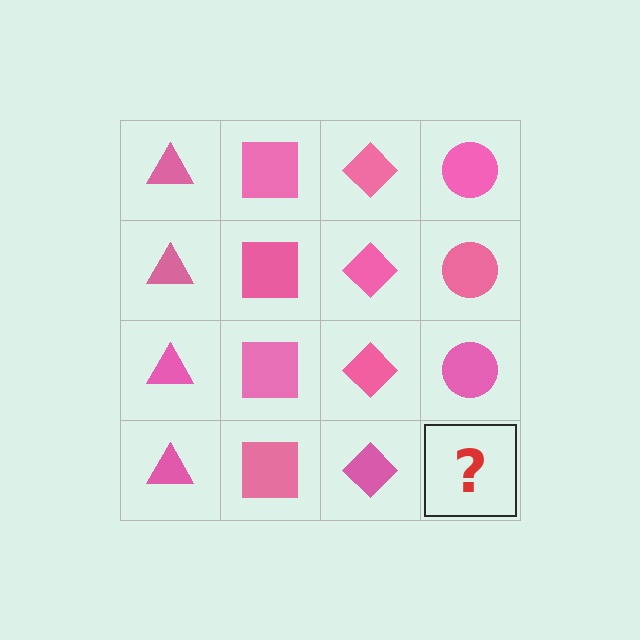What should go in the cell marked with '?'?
The missing cell should contain a pink circle.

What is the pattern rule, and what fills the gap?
The rule is that each column has a consistent shape. The gap should be filled with a pink circle.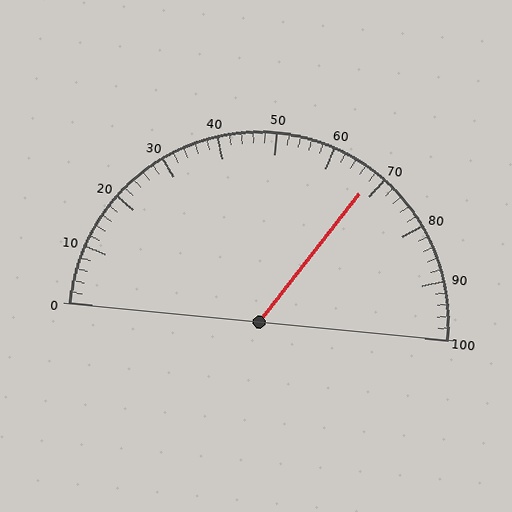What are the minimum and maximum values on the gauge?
The gauge ranges from 0 to 100.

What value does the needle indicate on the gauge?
The needle indicates approximately 68.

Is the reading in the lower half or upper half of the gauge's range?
The reading is in the upper half of the range (0 to 100).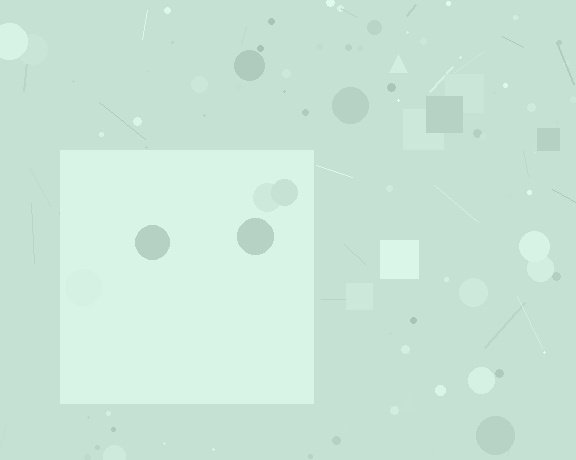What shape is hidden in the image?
A square is hidden in the image.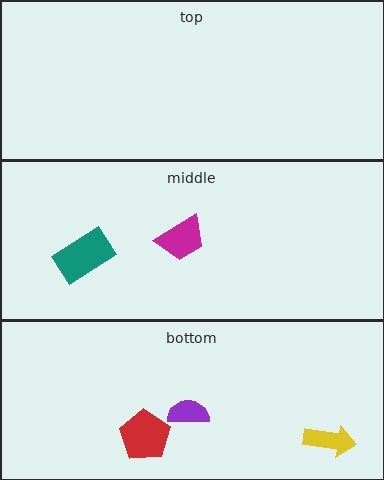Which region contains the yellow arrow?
The bottom region.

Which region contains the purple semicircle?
The bottom region.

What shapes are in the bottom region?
The red pentagon, the purple semicircle, the yellow arrow.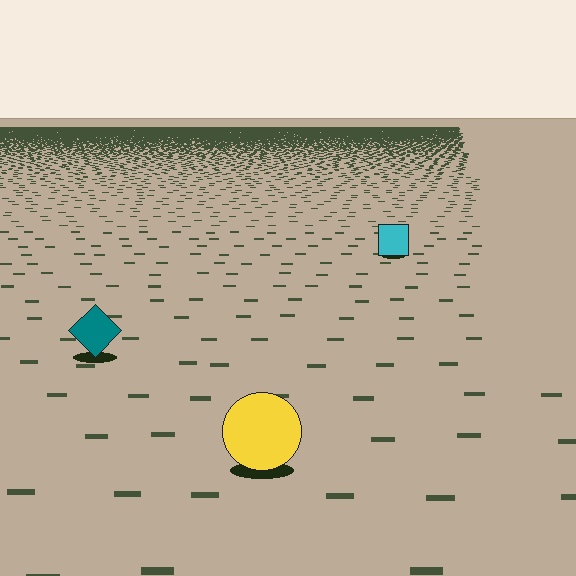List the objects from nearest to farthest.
From nearest to farthest: the yellow circle, the teal diamond, the cyan square.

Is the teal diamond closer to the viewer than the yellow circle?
No. The yellow circle is closer — you can tell from the texture gradient: the ground texture is coarser near it.